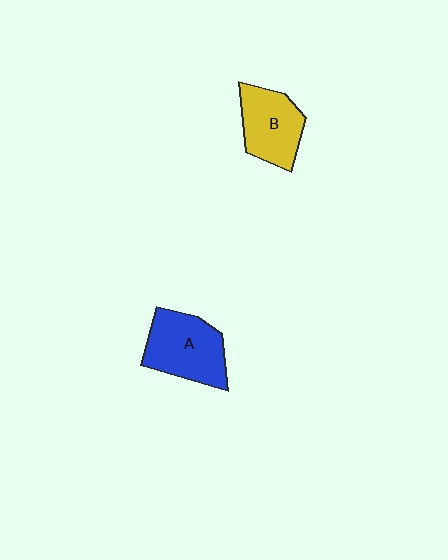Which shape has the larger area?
Shape A (blue).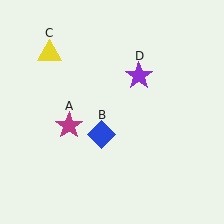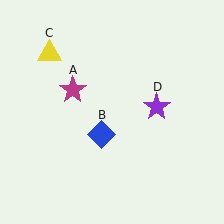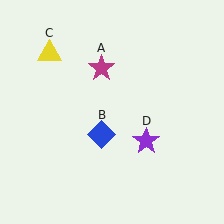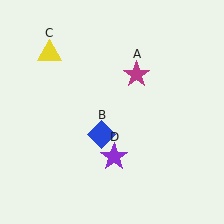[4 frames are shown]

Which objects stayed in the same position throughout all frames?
Blue diamond (object B) and yellow triangle (object C) remained stationary.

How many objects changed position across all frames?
2 objects changed position: magenta star (object A), purple star (object D).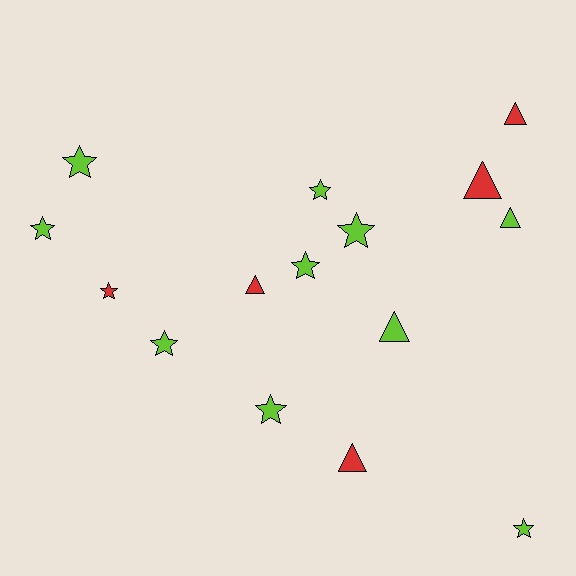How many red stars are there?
There is 1 red star.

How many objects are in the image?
There are 15 objects.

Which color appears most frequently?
Lime, with 10 objects.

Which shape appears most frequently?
Star, with 9 objects.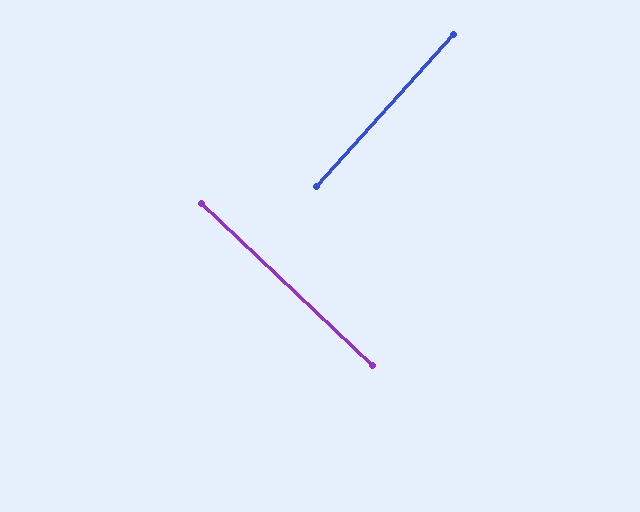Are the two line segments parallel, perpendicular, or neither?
Perpendicular — they meet at approximately 88°.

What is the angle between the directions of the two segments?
Approximately 88 degrees.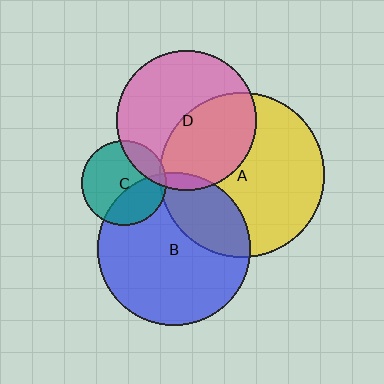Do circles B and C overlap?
Yes.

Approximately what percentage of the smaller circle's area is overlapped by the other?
Approximately 35%.